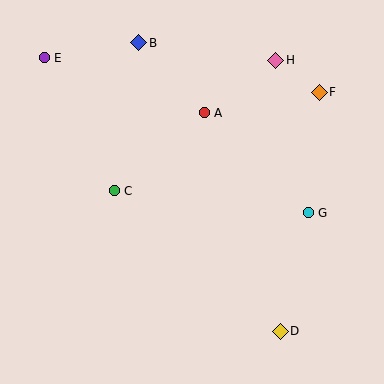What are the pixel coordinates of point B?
Point B is at (139, 43).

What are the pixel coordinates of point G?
Point G is at (308, 213).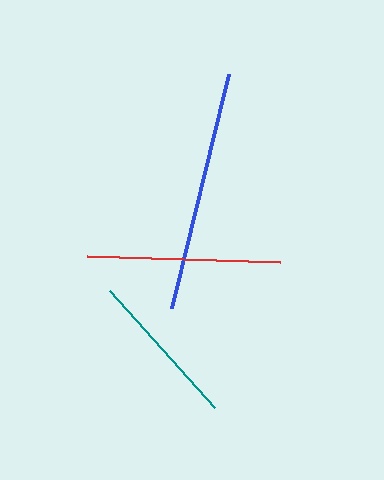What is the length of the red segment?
The red segment is approximately 193 pixels long.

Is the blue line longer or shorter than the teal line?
The blue line is longer than the teal line.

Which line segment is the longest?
The blue line is the longest at approximately 241 pixels.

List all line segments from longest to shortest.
From longest to shortest: blue, red, teal.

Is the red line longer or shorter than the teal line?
The red line is longer than the teal line.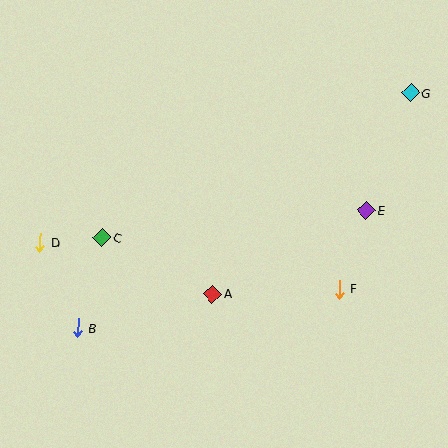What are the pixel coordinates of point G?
Point G is at (411, 93).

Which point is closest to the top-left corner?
Point D is closest to the top-left corner.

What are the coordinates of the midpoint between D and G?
The midpoint between D and G is at (226, 168).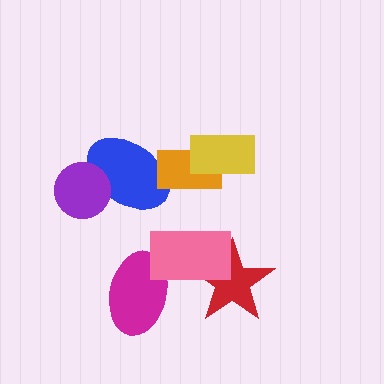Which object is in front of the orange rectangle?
The yellow rectangle is in front of the orange rectangle.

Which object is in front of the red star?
The pink rectangle is in front of the red star.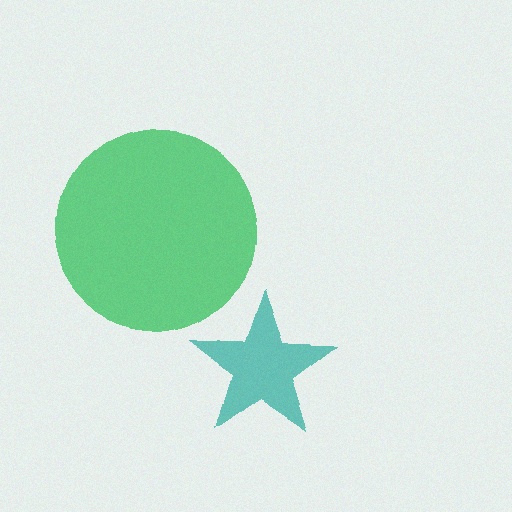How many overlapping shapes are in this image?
There are 2 overlapping shapes in the image.